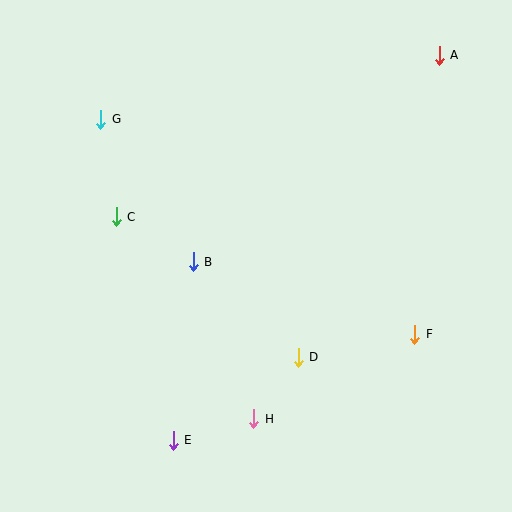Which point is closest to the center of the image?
Point B at (193, 262) is closest to the center.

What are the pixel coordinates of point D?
Point D is at (298, 357).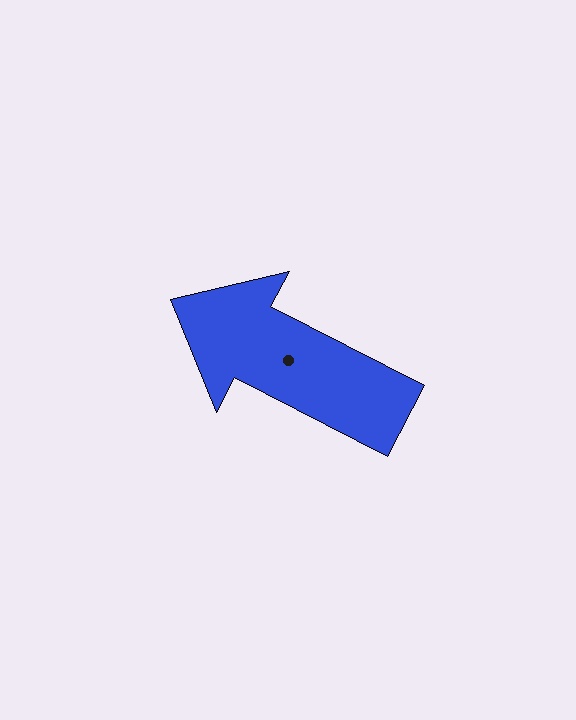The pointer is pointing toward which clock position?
Roughly 10 o'clock.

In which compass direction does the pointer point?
Northwest.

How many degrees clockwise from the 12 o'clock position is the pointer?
Approximately 297 degrees.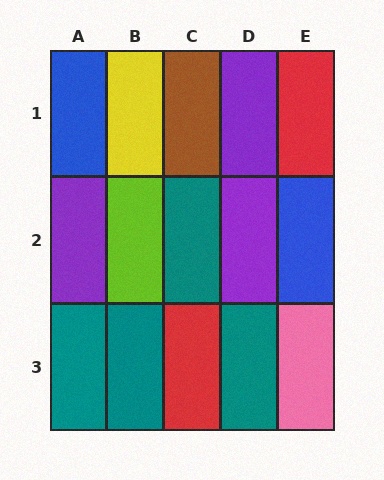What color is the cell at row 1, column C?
Brown.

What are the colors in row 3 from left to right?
Teal, teal, red, teal, pink.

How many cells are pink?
1 cell is pink.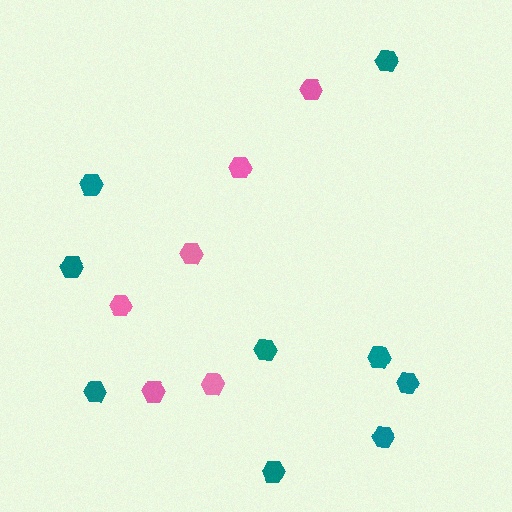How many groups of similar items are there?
There are 2 groups: one group of teal hexagons (9) and one group of pink hexagons (6).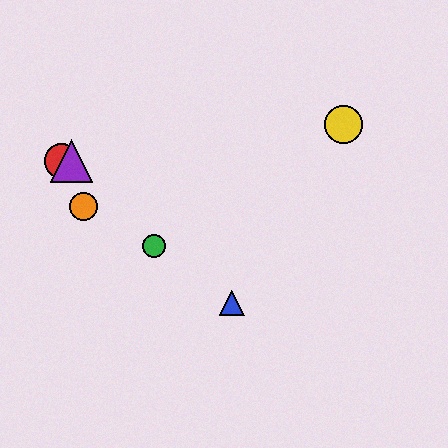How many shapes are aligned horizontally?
2 shapes (the red circle, the purple triangle) are aligned horizontally.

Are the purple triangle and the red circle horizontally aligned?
Yes, both are at y≈161.